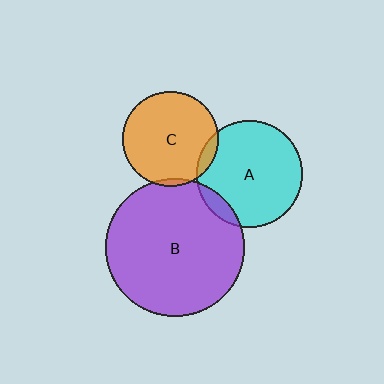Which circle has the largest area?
Circle B (purple).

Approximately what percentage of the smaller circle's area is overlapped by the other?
Approximately 10%.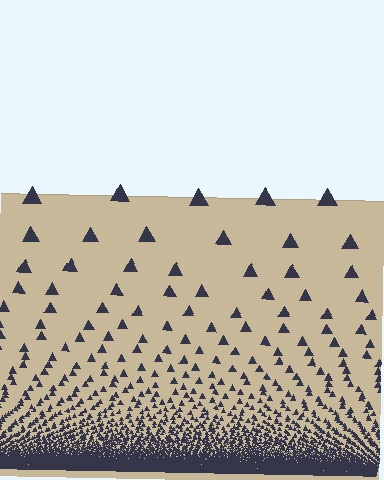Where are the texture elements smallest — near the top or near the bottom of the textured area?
Near the bottom.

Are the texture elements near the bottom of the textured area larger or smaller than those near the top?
Smaller. The gradient is inverted — elements near the bottom are smaller and denser.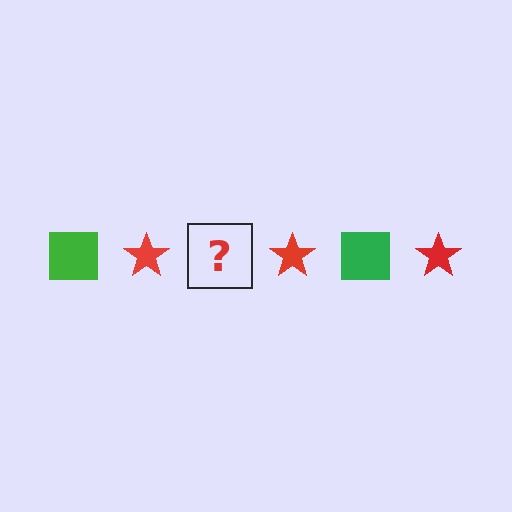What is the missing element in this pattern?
The missing element is a green square.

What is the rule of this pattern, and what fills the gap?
The rule is that the pattern alternates between green square and red star. The gap should be filled with a green square.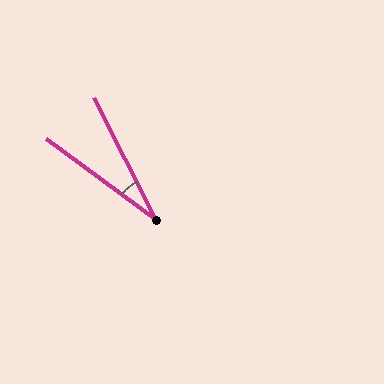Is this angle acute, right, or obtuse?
It is acute.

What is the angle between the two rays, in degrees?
Approximately 27 degrees.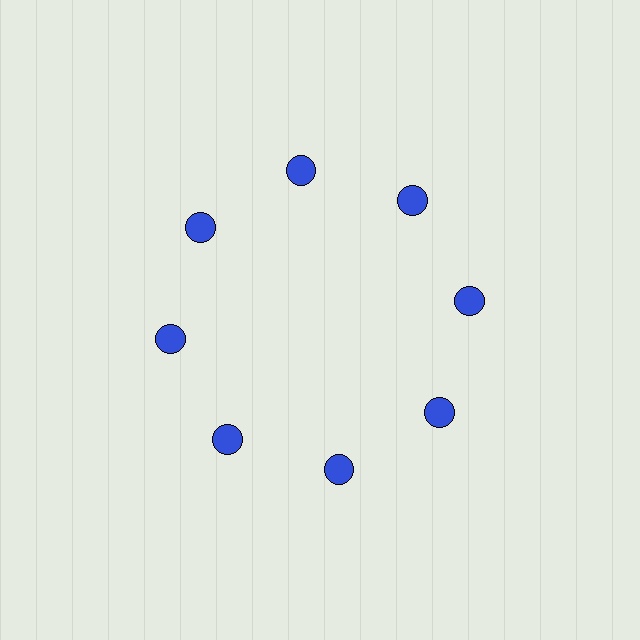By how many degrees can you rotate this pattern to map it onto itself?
The pattern maps onto itself every 45 degrees of rotation.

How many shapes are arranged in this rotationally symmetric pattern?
There are 8 shapes, arranged in 8 groups of 1.